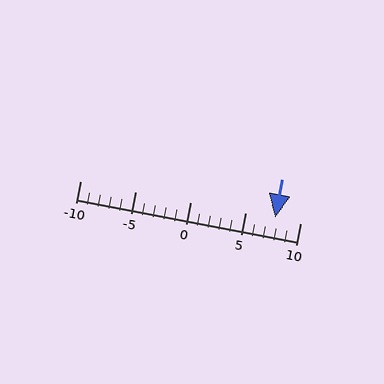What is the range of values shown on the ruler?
The ruler shows values from -10 to 10.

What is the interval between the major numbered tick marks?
The major tick marks are spaced 5 units apart.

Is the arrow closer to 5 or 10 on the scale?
The arrow is closer to 10.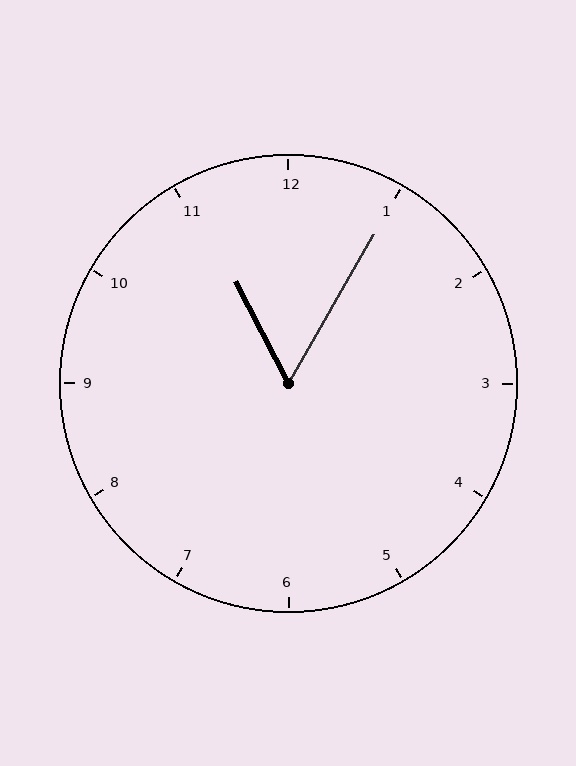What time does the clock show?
11:05.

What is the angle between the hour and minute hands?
Approximately 58 degrees.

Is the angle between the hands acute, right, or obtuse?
It is acute.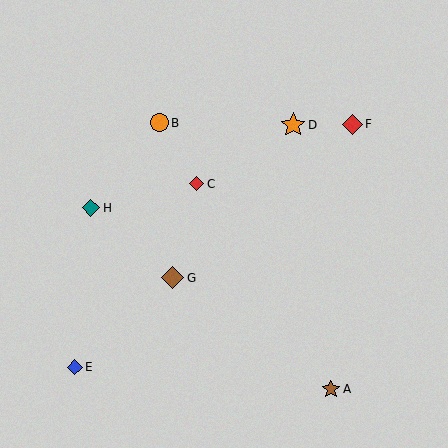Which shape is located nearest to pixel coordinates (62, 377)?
The blue diamond (labeled E) at (75, 367) is nearest to that location.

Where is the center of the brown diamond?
The center of the brown diamond is at (172, 278).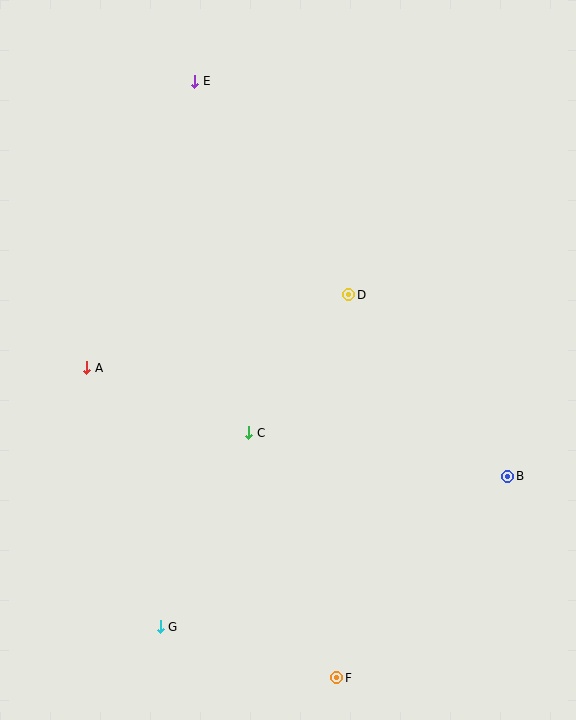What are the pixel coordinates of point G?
Point G is at (160, 627).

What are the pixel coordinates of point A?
Point A is at (87, 368).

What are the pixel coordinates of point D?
Point D is at (349, 295).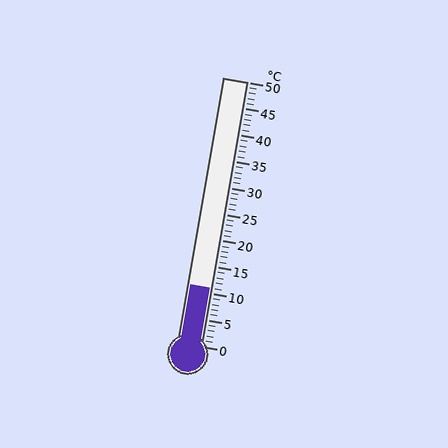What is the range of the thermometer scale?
The thermometer scale ranges from 0°C to 50°C.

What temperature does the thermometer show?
The thermometer shows approximately 11°C.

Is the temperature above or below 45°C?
The temperature is below 45°C.